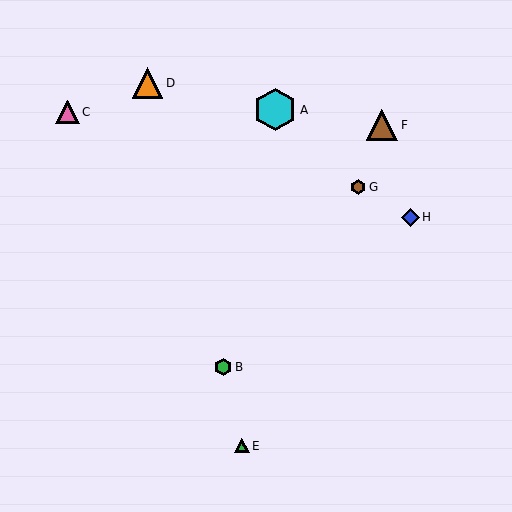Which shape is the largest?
The cyan hexagon (labeled A) is the largest.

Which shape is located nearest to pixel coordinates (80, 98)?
The pink triangle (labeled C) at (68, 112) is nearest to that location.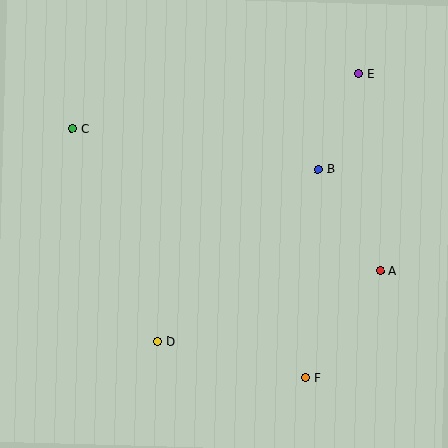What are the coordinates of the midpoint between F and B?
The midpoint between F and B is at (312, 273).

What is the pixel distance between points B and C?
The distance between B and C is 249 pixels.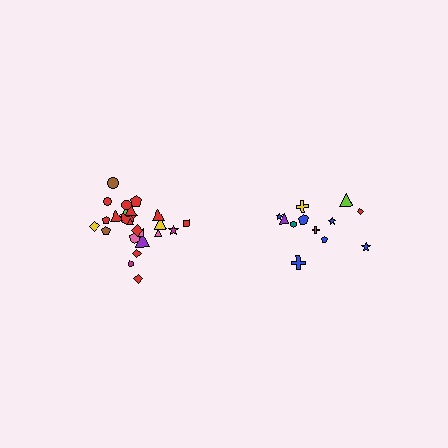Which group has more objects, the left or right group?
The left group.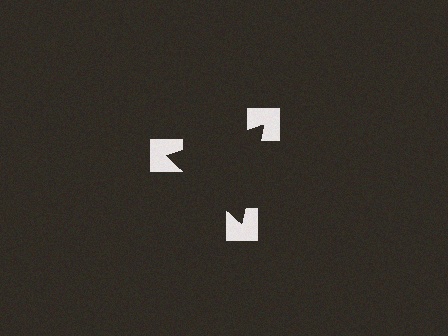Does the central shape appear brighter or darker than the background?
It typically appears slightly darker than the background, even though no actual brightness change is drawn.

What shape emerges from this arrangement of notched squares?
An illusory triangle — its edges are inferred from the aligned wedge cuts in the notched squares, not physically drawn.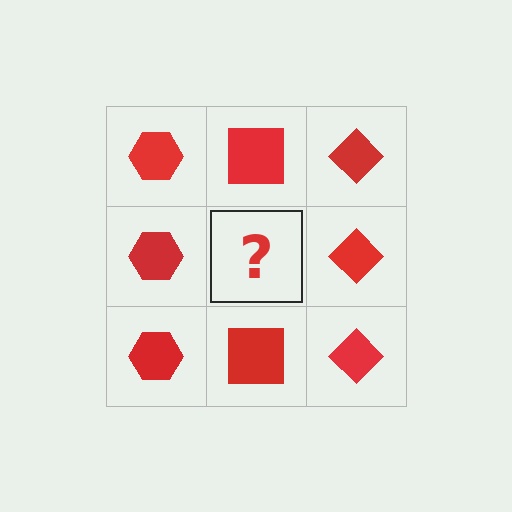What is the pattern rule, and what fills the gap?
The rule is that each column has a consistent shape. The gap should be filled with a red square.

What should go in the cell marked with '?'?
The missing cell should contain a red square.